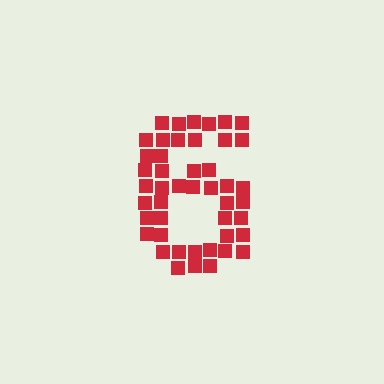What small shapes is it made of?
It is made of small squares.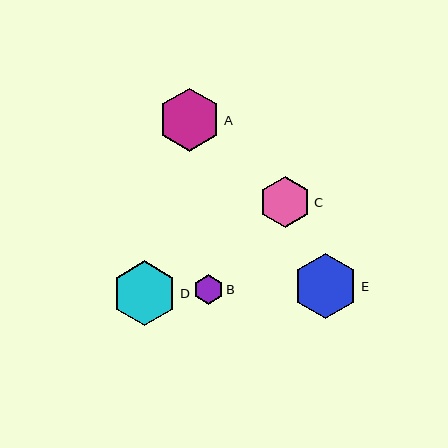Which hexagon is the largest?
Hexagon D is the largest with a size of approximately 65 pixels.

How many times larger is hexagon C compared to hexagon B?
Hexagon C is approximately 1.7 times the size of hexagon B.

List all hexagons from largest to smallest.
From largest to smallest: D, E, A, C, B.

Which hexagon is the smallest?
Hexagon B is the smallest with a size of approximately 29 pixels.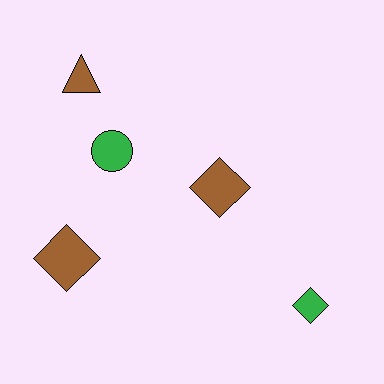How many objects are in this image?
There are 5 objects.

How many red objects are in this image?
There are no red objects.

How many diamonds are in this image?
There are 3 diamonds.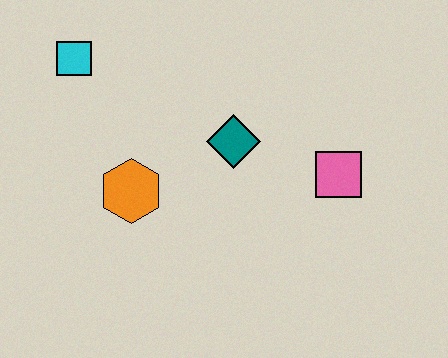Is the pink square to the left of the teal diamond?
No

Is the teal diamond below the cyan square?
Yes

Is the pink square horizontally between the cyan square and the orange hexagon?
No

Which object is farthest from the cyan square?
The pink square is farthest from the cyan square.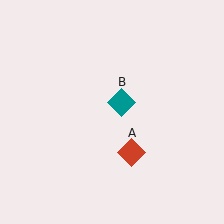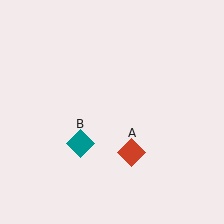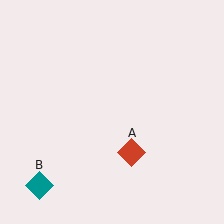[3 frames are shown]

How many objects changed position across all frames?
1 object changed position: teal diamond (object B).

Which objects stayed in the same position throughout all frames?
Red diamond (object A) remained stationary.